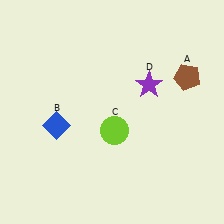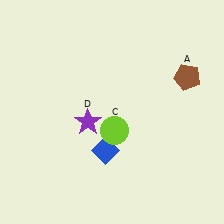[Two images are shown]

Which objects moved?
The objects that moved are: the blue diamond (B), the purple star (D).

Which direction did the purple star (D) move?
The purple star (D) moved left.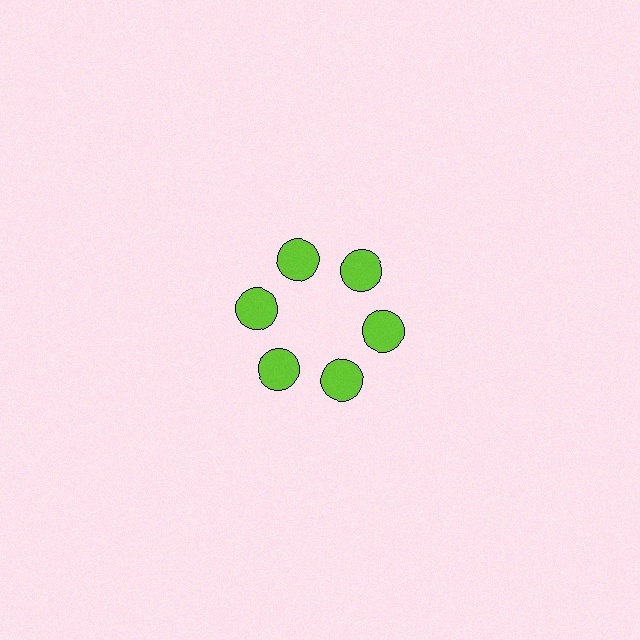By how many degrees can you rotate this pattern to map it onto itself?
The pattern maps onto itself every 60 degrees of rotation.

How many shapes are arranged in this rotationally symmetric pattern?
There are 6 shapes, arranged in 6 groups of 1.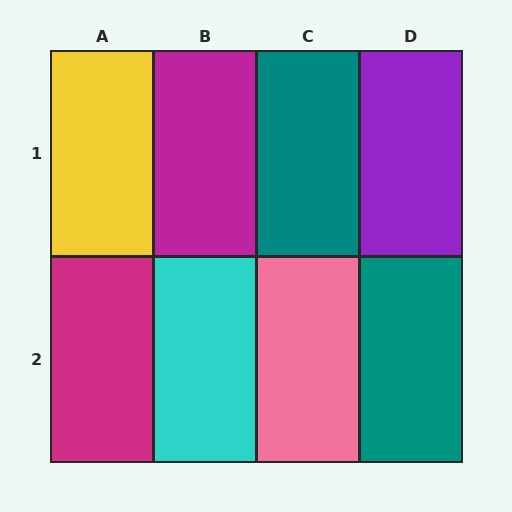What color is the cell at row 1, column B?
Magenta.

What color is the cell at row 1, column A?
Yellow.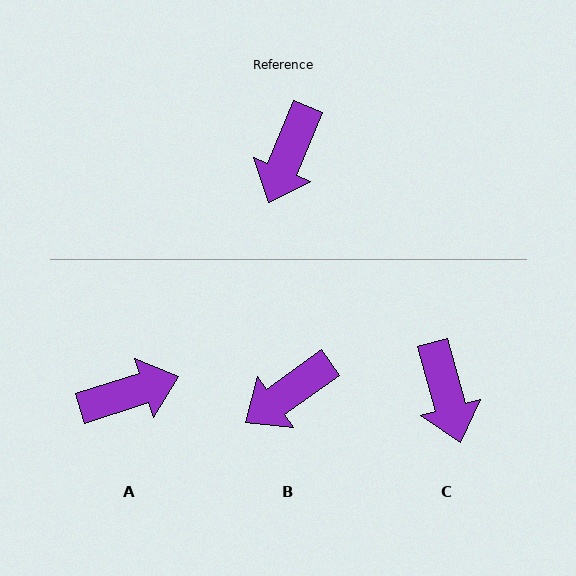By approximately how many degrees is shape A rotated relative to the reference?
Approximately 130 degrees counter-clockwise.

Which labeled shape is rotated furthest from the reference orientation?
A, about 130 degrees away.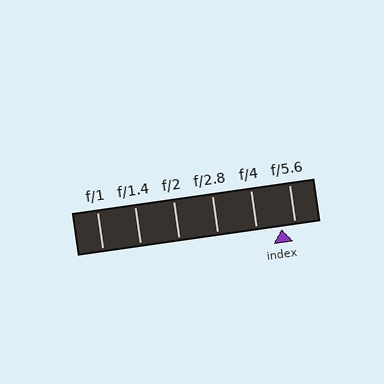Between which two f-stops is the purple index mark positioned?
The index mark is between f/4 and f/5.6.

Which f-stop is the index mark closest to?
The index mark is closest to f/5.6.